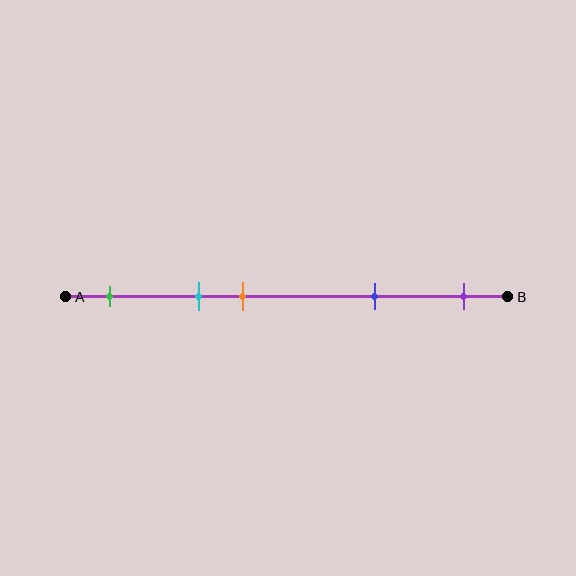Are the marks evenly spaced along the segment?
No, the marks are not evenly spaced.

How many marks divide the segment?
There are 5 marks dividing the segment.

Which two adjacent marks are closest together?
The cyan and orange marks are the closest adjacent pair.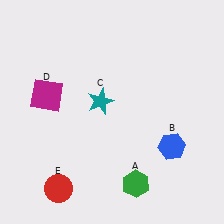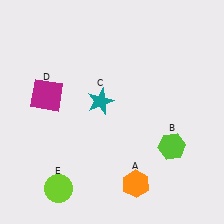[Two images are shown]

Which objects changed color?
A changed from green to orange. B changed from blue to lime. E changed from red to lime.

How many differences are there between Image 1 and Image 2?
There are 3 differences between the two images.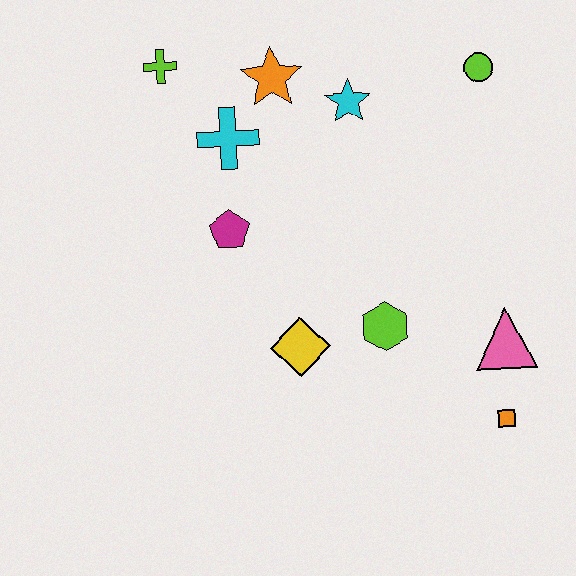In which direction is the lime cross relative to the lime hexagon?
The lime cross is above the lime hexagon.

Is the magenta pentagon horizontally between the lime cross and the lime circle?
Yes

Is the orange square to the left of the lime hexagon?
No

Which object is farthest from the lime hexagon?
The lime cross is farthest from the lime hexagon.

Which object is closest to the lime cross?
The cyan cross is closest to the lime cross.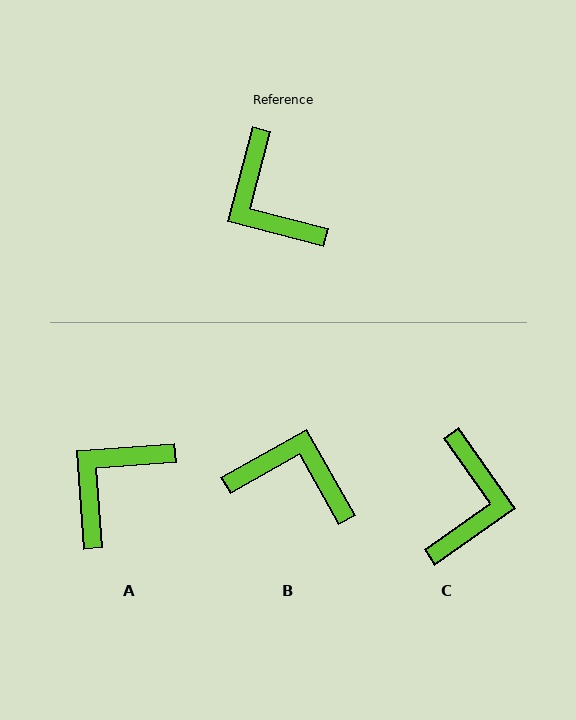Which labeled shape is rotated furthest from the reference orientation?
C, about 140 degrees away.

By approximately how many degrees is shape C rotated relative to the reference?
Approximately 140 degrees counter-clockwise.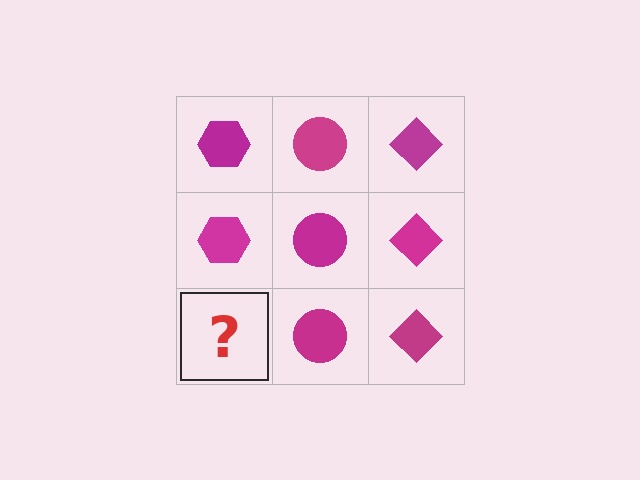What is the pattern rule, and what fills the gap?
The rule is that each column has a consistent shape. The gap should be filled with a magenta hexagon.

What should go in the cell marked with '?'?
The missing cell should contain a magenta hexagon.